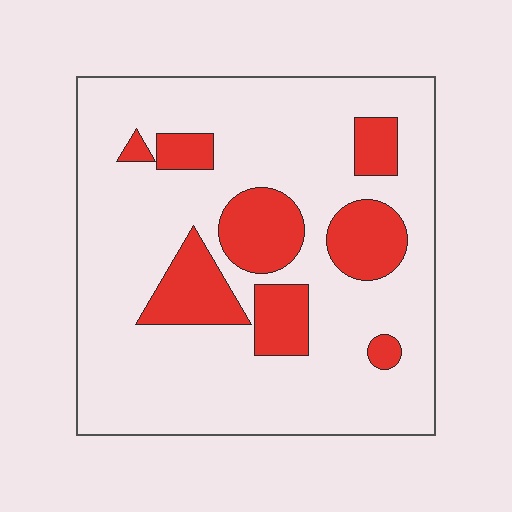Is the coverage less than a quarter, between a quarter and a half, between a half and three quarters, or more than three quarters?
Less than a quarter.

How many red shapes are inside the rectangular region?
8.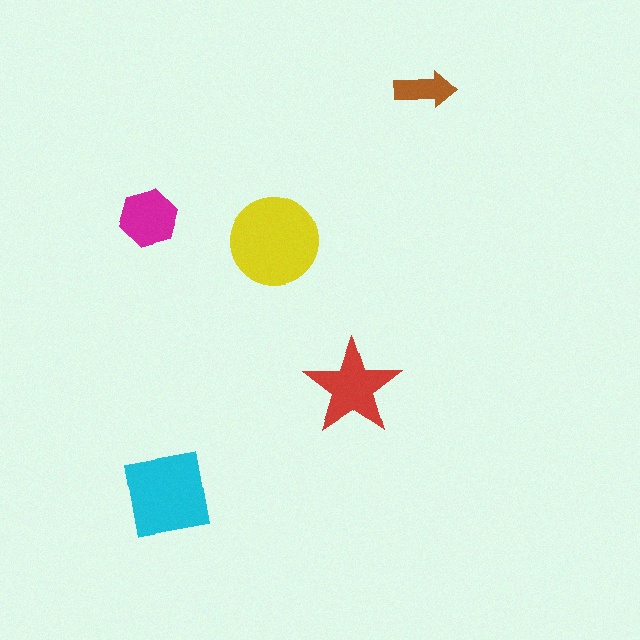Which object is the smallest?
The brown arrow.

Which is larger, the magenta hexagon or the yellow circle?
The yellow circle.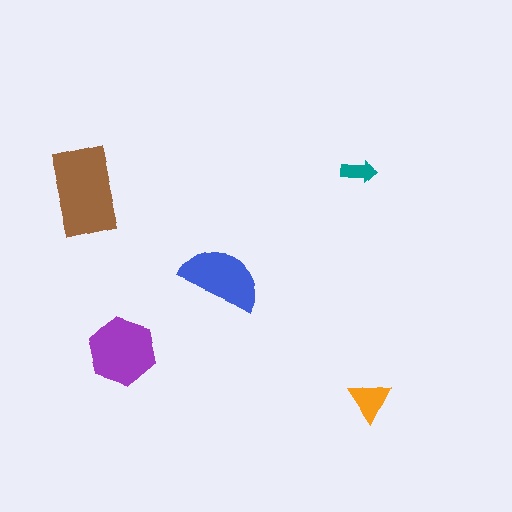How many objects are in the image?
There are 5 objects in the image.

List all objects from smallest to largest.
The teal arrow, the orange triangle, the blue semicircle, the purple hexagon, the brown rectangle.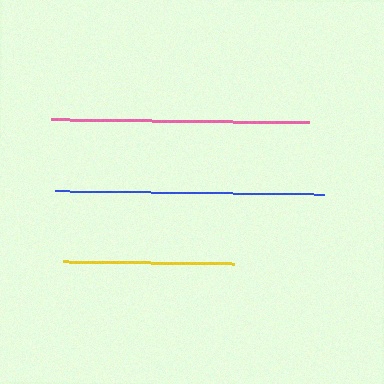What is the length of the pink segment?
The pink segment is approximately 258 pixels long.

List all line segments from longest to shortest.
From longest to shortest: blue, pink, yellow.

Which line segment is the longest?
The blue line is the longest at approximately 269 pixels.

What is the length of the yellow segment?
The yellow segment is approximately 172 pixels long.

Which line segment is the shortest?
The yellow line is the shortest at approximately 172 pixels.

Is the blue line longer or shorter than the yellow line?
The blue line is longer than the yellow line.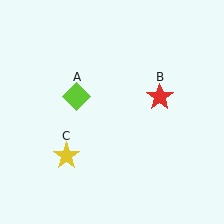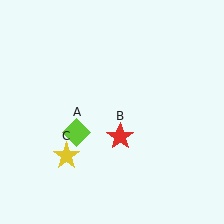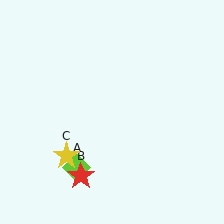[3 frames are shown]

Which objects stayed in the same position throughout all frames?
Yellow star (object C) remained stationary.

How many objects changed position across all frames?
2 objects changed position: lime diamond (object A), red star (object B).